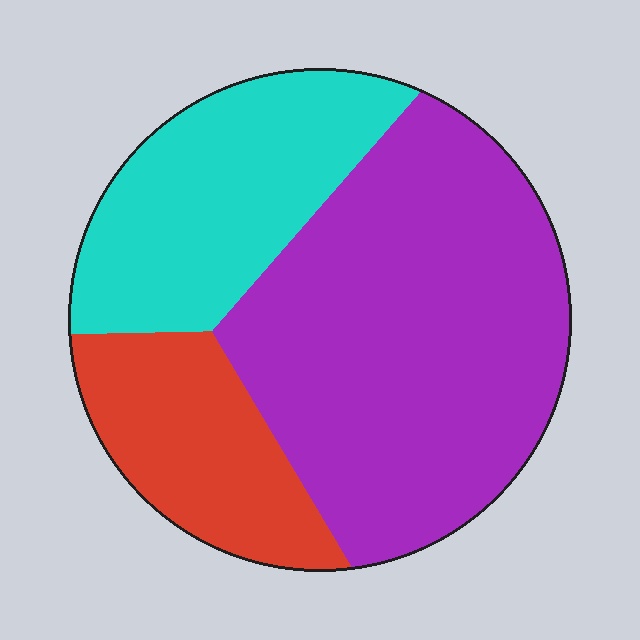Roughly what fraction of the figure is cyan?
Cyan takes up about one quarter (1/4) of the figure.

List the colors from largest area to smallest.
From largest to smallest: purple, cyan, red.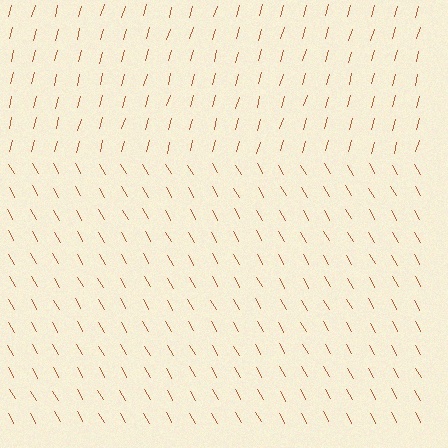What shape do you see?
I see a rectangle.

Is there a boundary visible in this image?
Yes, there is a texture boundary formed by a change in line orientation.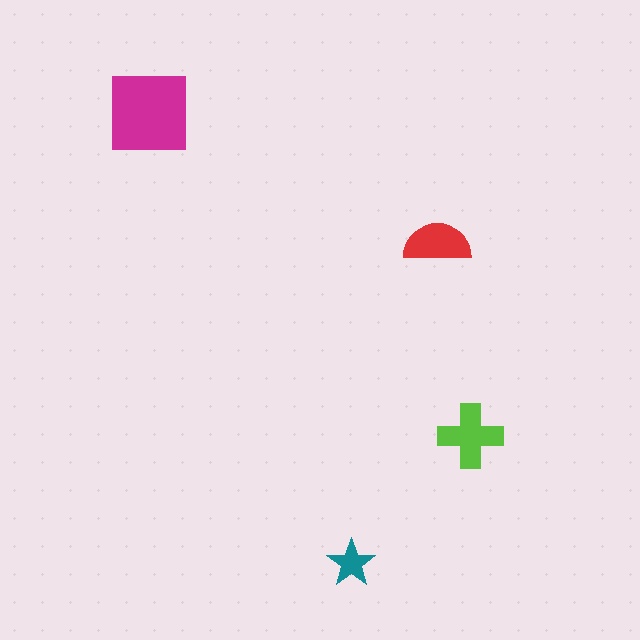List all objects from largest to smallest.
The magenta square, the lime cross, the red semicircle, the teal star.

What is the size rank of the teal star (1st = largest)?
4th.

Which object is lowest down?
The teal star is bottommost.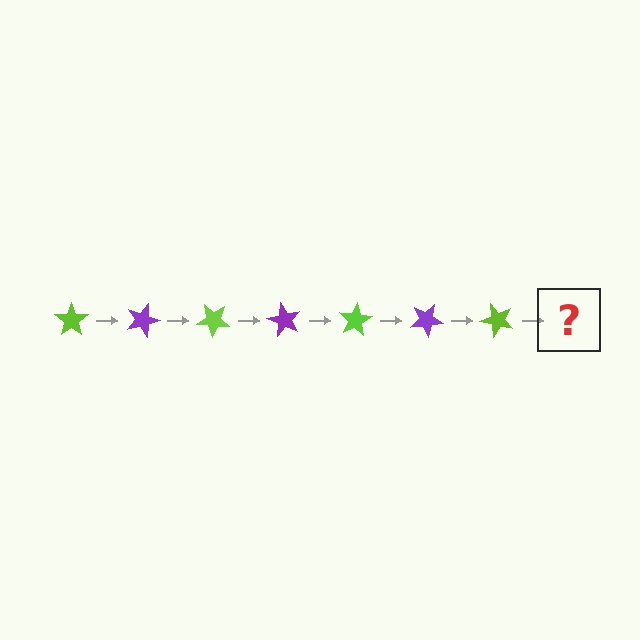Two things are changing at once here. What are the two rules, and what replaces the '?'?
The two rules are that it rotates 20 degrees each step and the color cycles through lime and purple. The '?' should be a purple star, rotated 140 degrees from the start.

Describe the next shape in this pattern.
It should be a purple star, rotated 140 degrees from the start.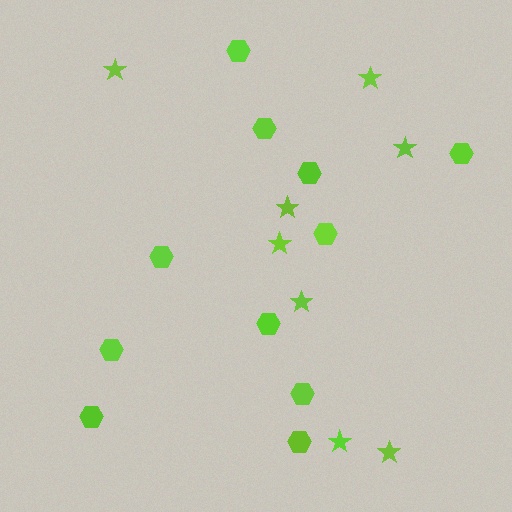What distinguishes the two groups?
There are 2 groups: one group of hexagons (11) and one group of stars (8).